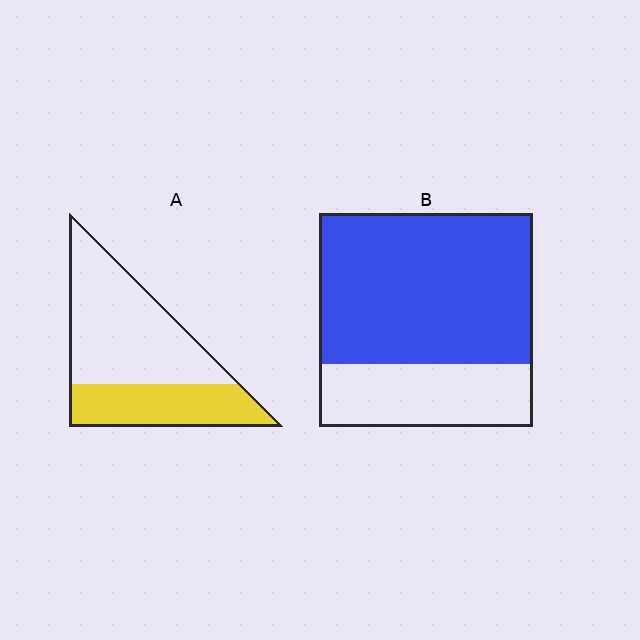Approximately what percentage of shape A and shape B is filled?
A is approximately 35% and B is approximately 70%.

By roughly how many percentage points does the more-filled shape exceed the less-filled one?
By roughly 35 percentage points (B over A).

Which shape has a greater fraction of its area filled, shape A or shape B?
Shape B.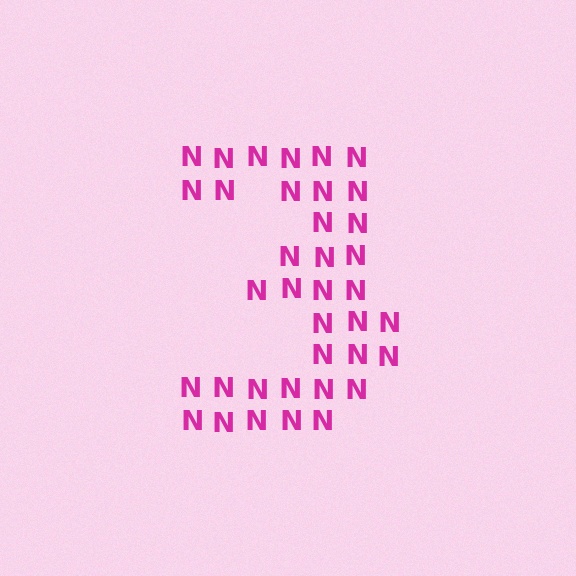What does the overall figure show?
The overall figure shows the digit 3.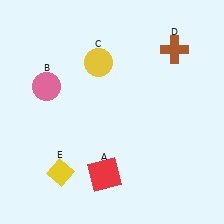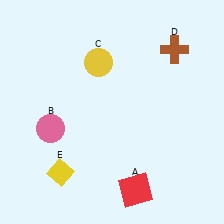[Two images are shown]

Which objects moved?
The objects that moved are: the red square (A), the pink circle (B).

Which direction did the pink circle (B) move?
The pink circle (B) moved down.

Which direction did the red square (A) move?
The red square (A) moved right.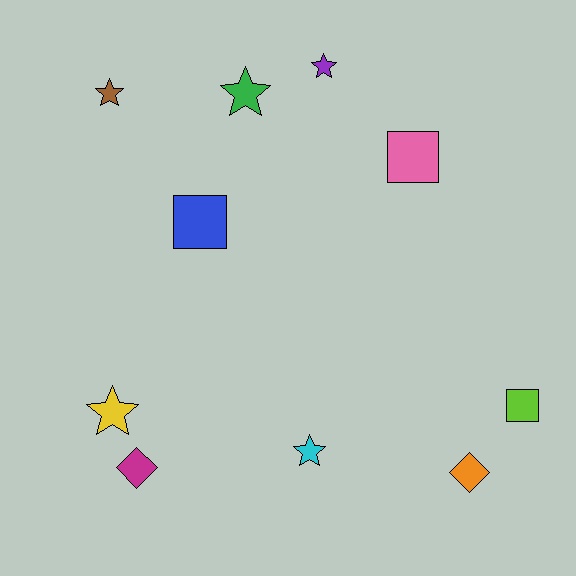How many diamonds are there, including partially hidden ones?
There are 2 diamonds.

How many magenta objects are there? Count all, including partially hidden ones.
There is 1 magenta object.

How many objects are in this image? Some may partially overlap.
There are 10 objects.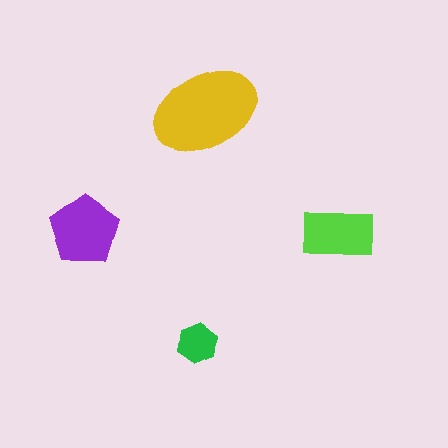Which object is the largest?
The yellow ellipse.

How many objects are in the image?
There are 4 objects in the image.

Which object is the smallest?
The green hexagon.